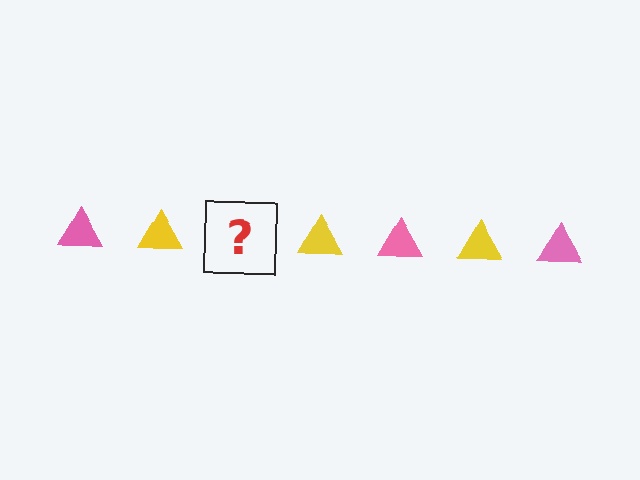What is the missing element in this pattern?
The missing element is a pink triangle.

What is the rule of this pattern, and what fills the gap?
The rule is that the pattern cycles through pink, yellow triangles. The gap should be filled with a pink triangle.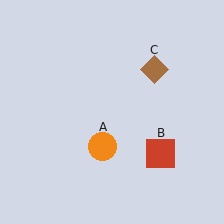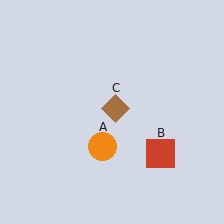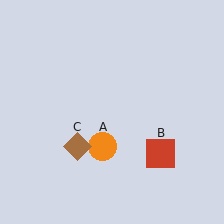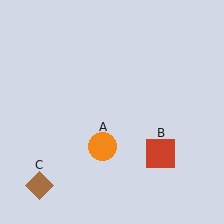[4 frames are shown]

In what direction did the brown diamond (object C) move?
The brown diamond (object C) moved down and to the left.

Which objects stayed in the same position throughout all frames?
Orange circle (object A) and red square (object B) remained stationary.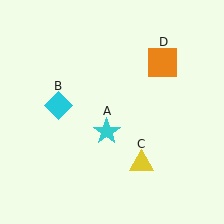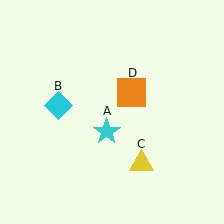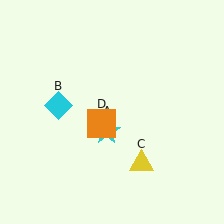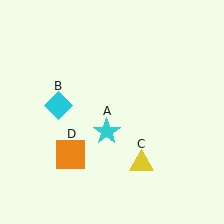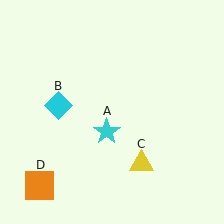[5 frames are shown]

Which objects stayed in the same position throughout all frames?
Cyan star (object A) and cyan diamond (object B) and yellow triangle (object C) remained stationary.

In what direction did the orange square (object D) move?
The orange square (object D) moved down and to the left.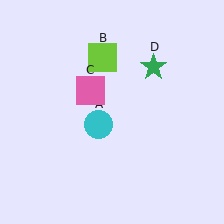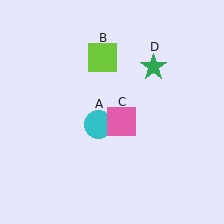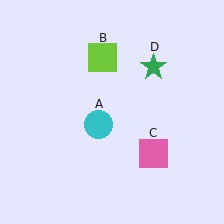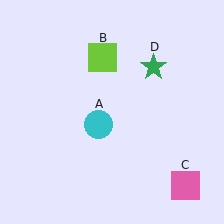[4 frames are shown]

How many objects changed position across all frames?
1 object changed position: pink square (object C).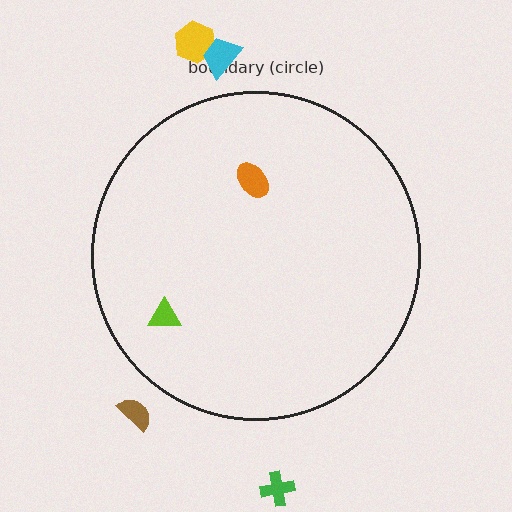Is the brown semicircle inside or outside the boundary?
Outside.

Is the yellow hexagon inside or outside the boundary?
Outside.